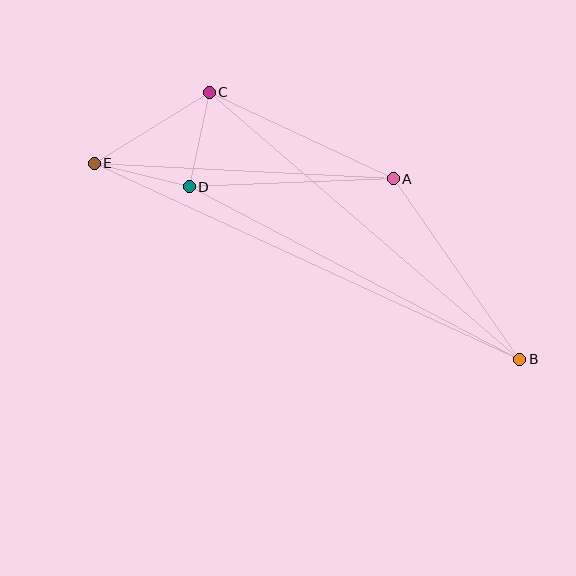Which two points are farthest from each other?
Points B and E are farthest from each other.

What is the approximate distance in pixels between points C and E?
The distance between C and E is approximately 136 pixels.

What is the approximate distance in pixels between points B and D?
The distance between B and D is approximately 373 pixels.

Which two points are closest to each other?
Points C and D are closest to each other.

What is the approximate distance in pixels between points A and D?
The distance between A and D is approximately 204 pixels.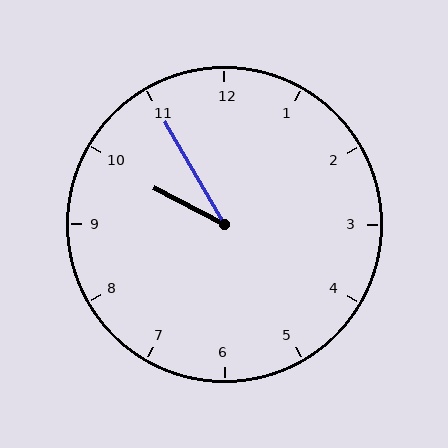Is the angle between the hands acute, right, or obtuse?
It is acute.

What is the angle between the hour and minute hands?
Approximately 32 degrees.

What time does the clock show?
9:55.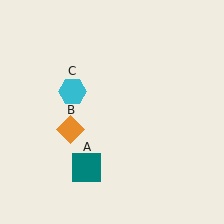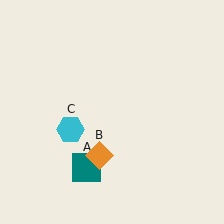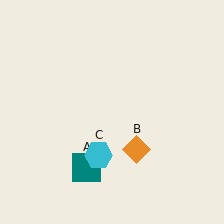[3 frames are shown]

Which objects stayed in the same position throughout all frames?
Teal square (object A) remained stationary.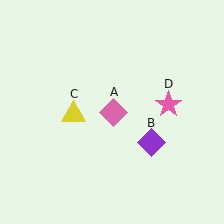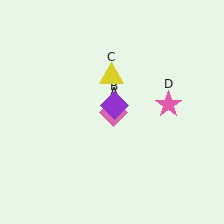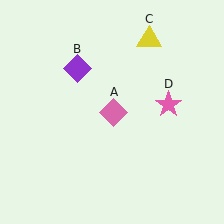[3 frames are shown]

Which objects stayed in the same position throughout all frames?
Pink diamond (object A) and pink star (object D) remained stationary.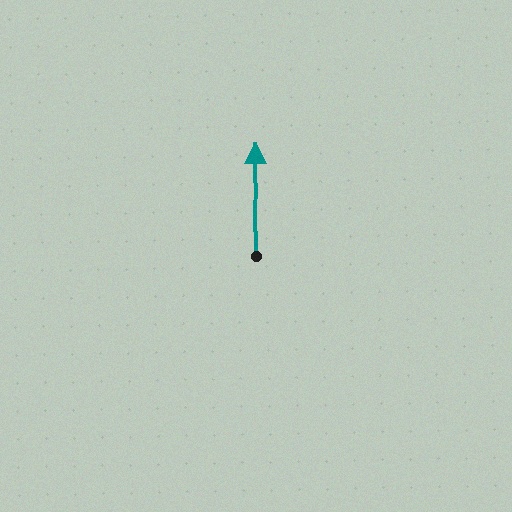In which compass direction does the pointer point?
North.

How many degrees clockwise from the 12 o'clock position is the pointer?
Approximately 1 degrees.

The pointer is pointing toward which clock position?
Roughly 12 o'clock.